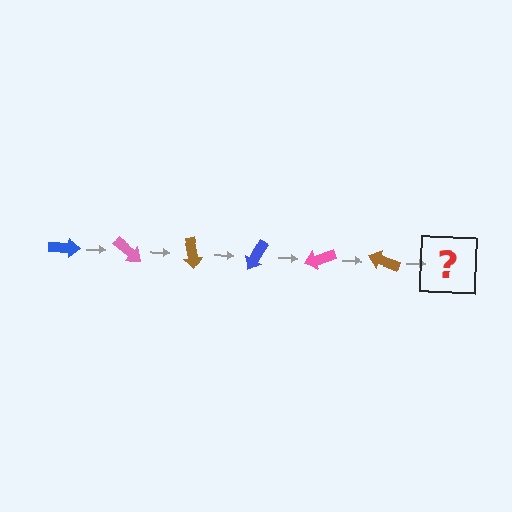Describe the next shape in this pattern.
It should be a blue arrow, rotated 240 degrees from the start.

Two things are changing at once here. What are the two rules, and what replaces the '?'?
The two rules are that it rotates 40 degrees each step and the color cycles through blue, pink, and brown. The '?' should be a blue arrow, rotated 240 degrees from the start.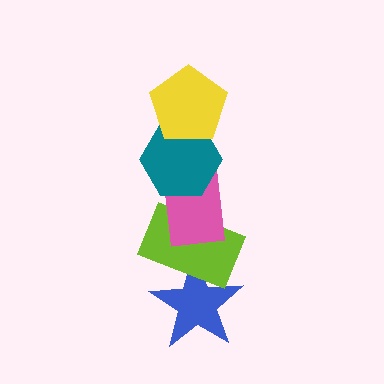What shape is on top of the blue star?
The lime rectangle is on top of the blue star.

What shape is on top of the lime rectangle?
The pink rectangle is on top of the lime rectangle.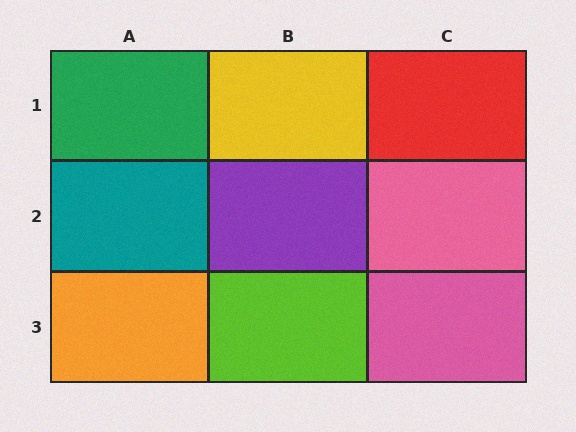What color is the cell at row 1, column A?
Green.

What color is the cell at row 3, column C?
Pink.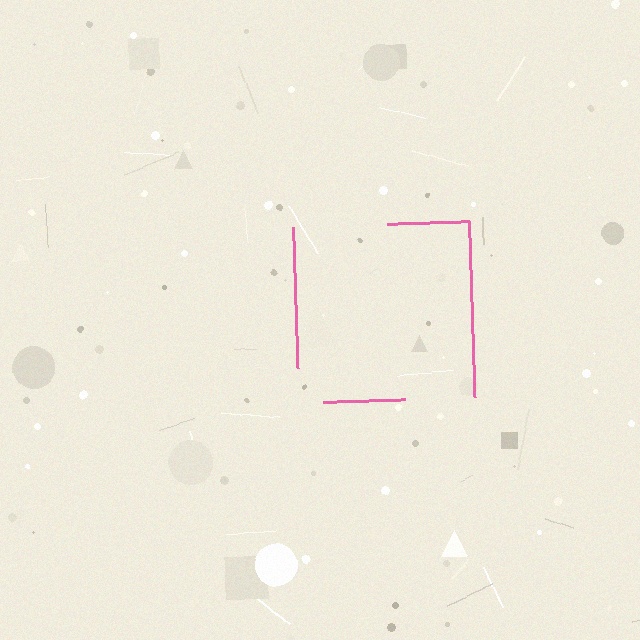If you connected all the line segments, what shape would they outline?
They would outline a square.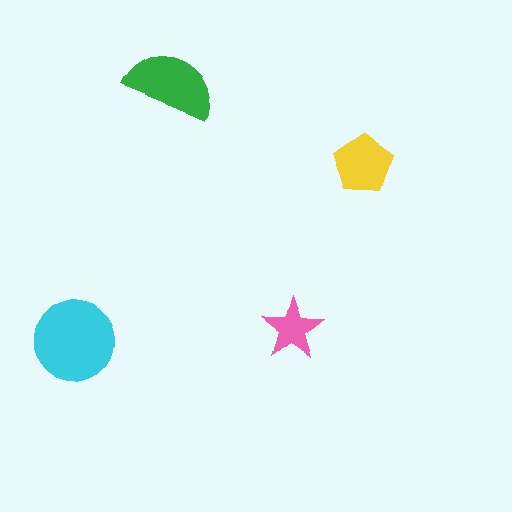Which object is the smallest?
The pink star.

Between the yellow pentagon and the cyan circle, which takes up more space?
The cyan circle.